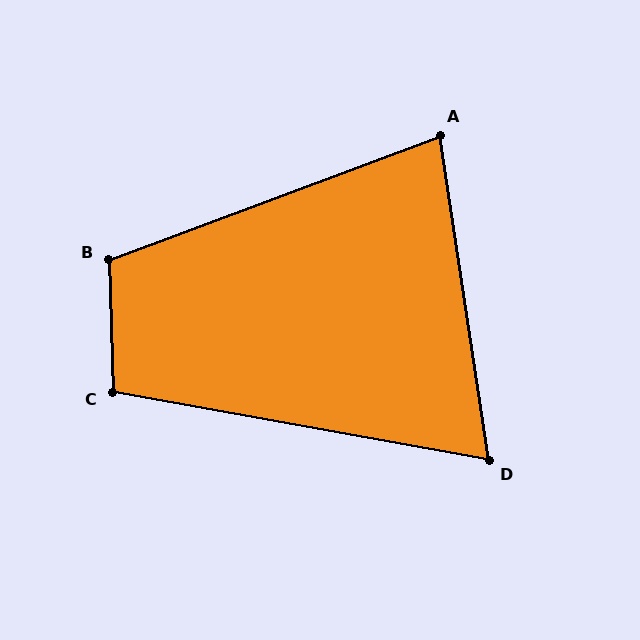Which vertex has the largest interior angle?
B, at approximately 109 degrees.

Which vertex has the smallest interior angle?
D, at approximately 71 degrees.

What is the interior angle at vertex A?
Approximately 78 degrees (acute).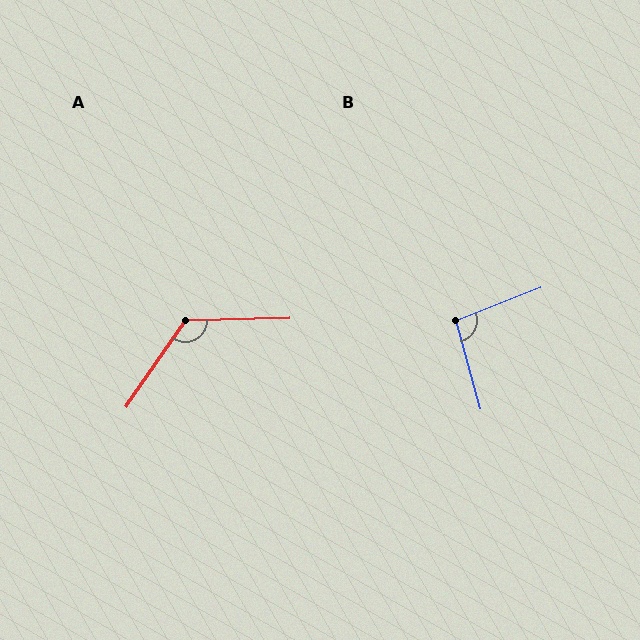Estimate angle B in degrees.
Approximately 96 degrees.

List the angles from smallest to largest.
B (96°), A (126°).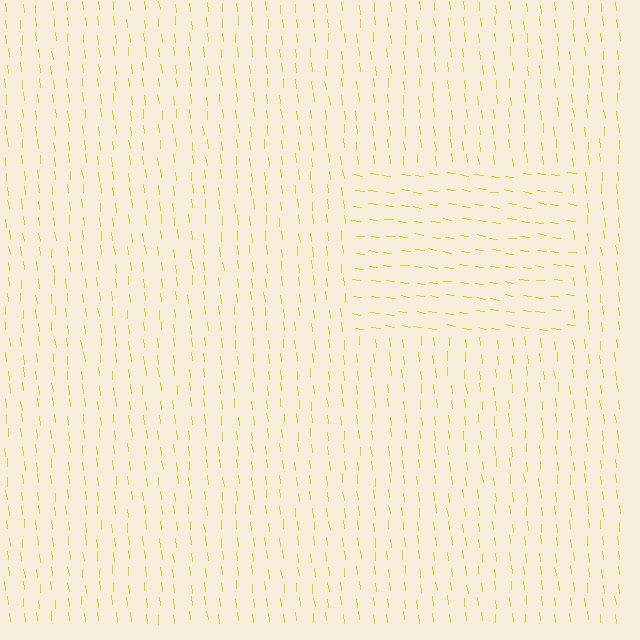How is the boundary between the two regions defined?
The boundary is defined purely by a change in line orientation (approximately 76 degrees difference). All lines are the same color and thickness.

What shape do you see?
I see a rectangle.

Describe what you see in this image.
The image is filled with small yellow line segments. A rectangle region in the image has lines oriented differently from the surrounding lines, creating a visible texture boundary.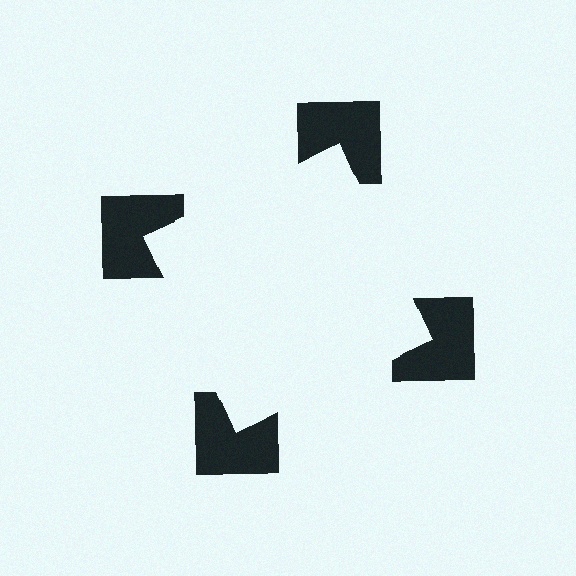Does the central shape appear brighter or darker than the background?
It typically appears slightly brighter than the background, even though no actual brightness change is drawn.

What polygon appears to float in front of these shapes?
An illusory square — its edges are inferred from the aligned wedge cuts in the notched squares, not physically drawn.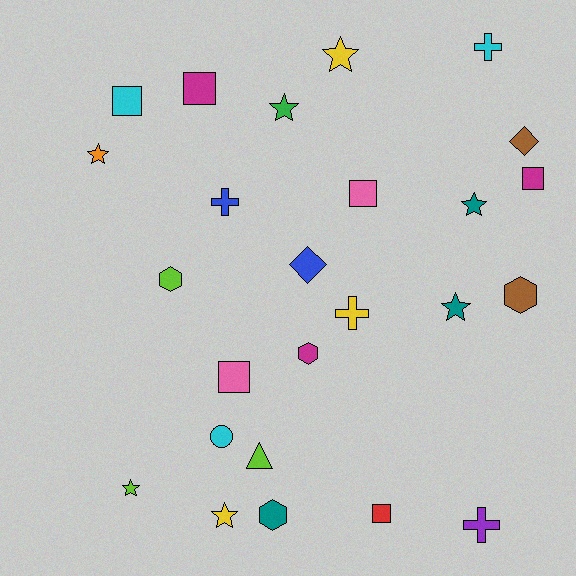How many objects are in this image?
There are 25 objects.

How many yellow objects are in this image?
There are 3 yellow objects.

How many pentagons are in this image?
There are no pentagons.